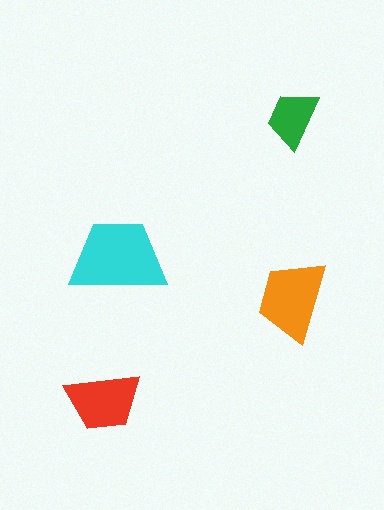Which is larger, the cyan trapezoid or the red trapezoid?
The cyan one.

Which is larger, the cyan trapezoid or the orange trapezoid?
The cyan one.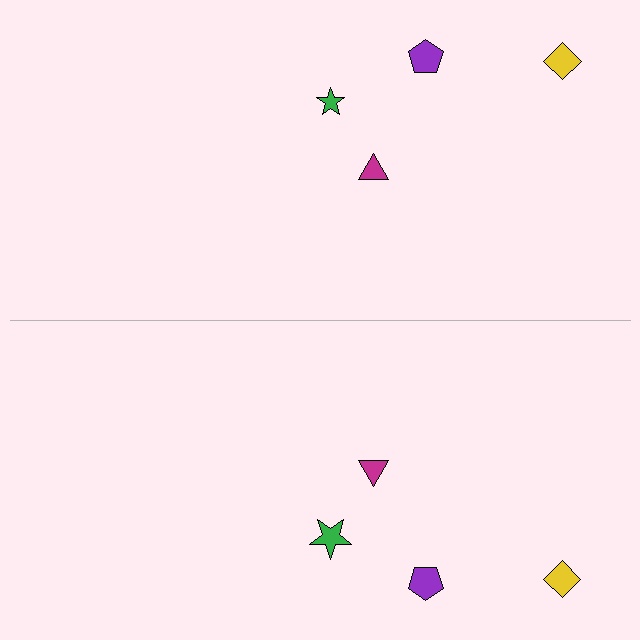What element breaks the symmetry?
The green star on the bottom side has a different size than its mirror counterpart.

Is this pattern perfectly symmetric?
No, the pattern is not perfectly symmetric. The green star on the bottom side has a different size than its mirror counterpart.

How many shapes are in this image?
There are 8 shapes in this image.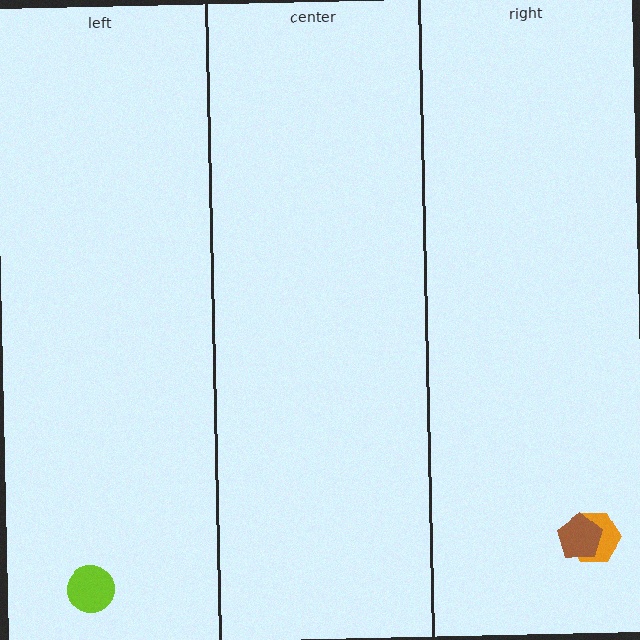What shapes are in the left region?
The lime circle.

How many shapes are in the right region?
2.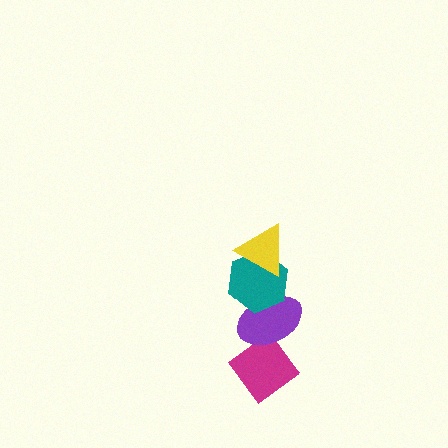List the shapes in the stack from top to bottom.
From top to bottom: the yellow triangle, the teal hexagon, the purple ellipse, the magenta diamond.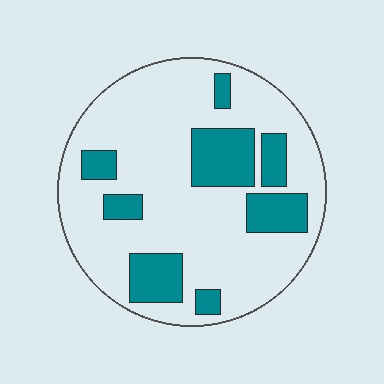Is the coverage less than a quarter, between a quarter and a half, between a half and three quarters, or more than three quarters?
Less than a quarter.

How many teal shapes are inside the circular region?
8.